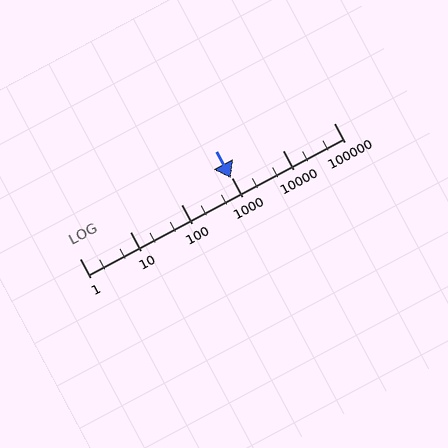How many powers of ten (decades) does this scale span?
The scale spans 5 decades, from 1 to 100000.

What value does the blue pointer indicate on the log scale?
The pointer indicates approximately 940.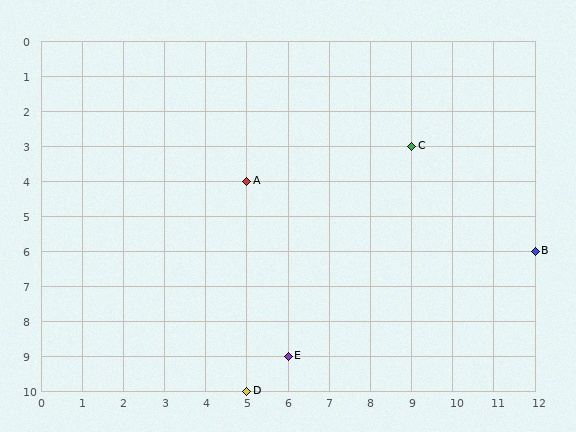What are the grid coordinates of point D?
Point D is at grid coordinates (5, 10).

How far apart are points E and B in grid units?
Points E and B are 6 columns and 3 rows apart (about 6.7 grid units diagonally).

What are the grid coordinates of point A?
Point A is at grid coordinates (5, 4).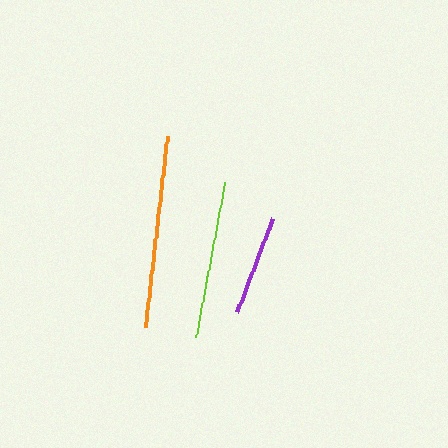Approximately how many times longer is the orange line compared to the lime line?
The orange line is approximately 1.2 times the length of the lime line.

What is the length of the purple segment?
The purple segment is approximately 100 pixels long.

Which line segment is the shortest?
The purple line is the shortest at approximately 100 pixels.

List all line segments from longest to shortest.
From longest to shortest: orange, lime, purple.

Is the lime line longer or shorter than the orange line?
The orange line is longer than the lime line.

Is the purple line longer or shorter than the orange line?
The orange line is longer than the purple line.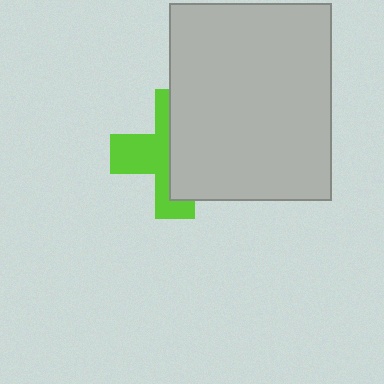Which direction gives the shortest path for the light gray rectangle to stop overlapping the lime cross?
Moving right gives the shortest separation.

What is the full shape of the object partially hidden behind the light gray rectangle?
The partially hidden object is a lime cross.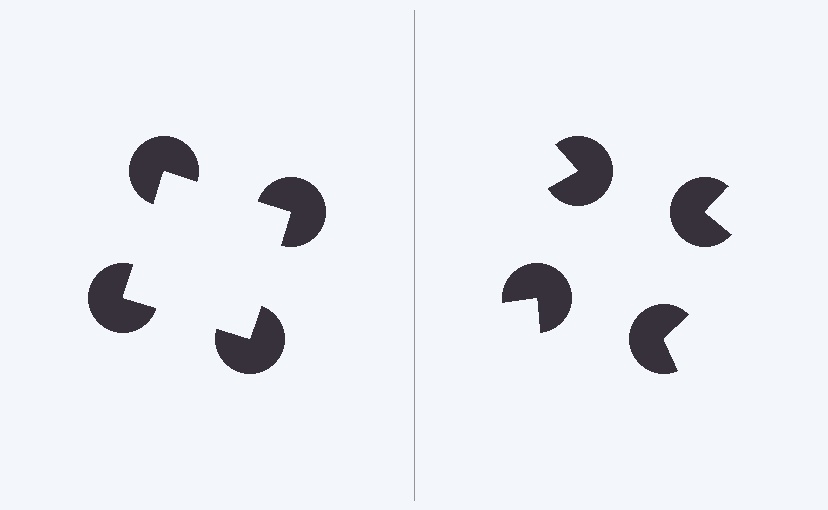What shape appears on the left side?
An illusory square.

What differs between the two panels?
The pac-man discs are positioned identically on both sides; only the wedge orientations differ. On the left they align to a square; on the right they are misaligned.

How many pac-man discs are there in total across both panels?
8 — 4 on each side.